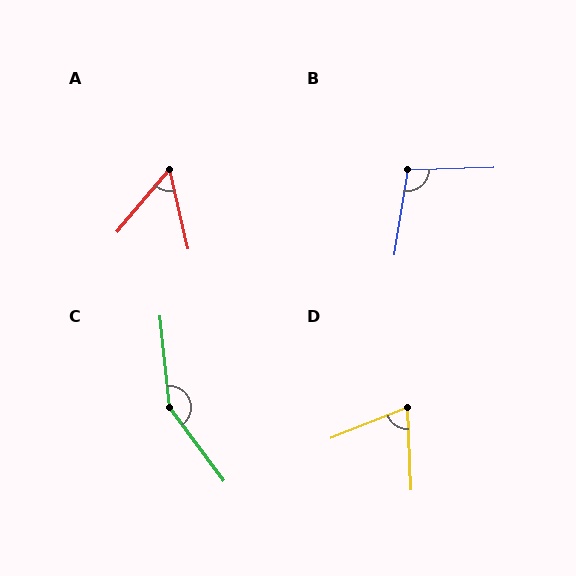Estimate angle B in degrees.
Approximately 100 degrees.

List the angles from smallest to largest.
A (53°), D (71°), B (100°), C (150°).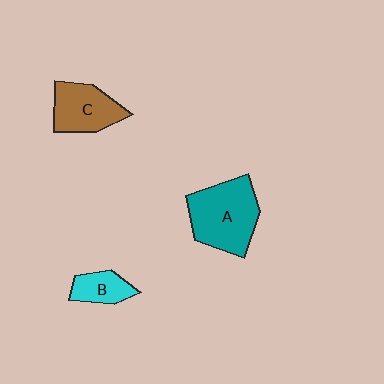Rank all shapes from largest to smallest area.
From largest to smallest: A (teal), C (brown), B (cyan).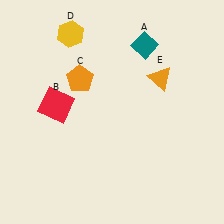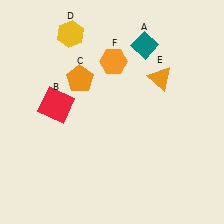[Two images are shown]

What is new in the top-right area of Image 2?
An orange hexagon (F) was added in the top-right area of Image 2.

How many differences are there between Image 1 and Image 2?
There is 1 difference between the two images.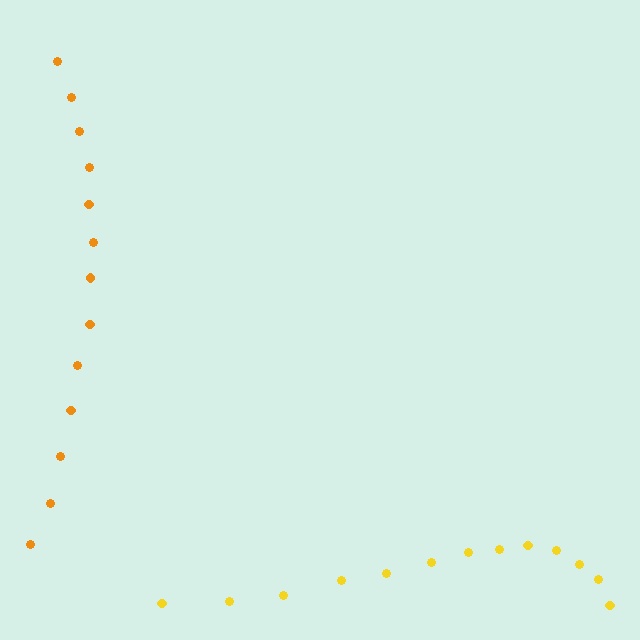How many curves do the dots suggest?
There are 2 distinct paths.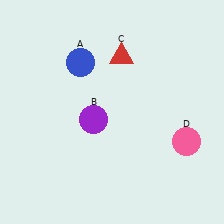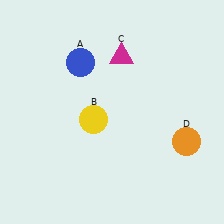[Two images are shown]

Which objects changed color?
B changed from purple to yellow. C changed from red to magenta. D changed from pink to orange.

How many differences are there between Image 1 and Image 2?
There are 3 differences between the two images.